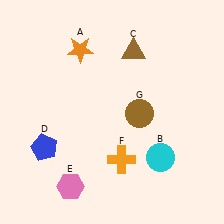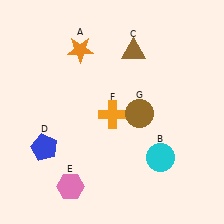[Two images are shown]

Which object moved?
The orange cross (F) moved up.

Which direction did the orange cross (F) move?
The orange cross (F) moved up.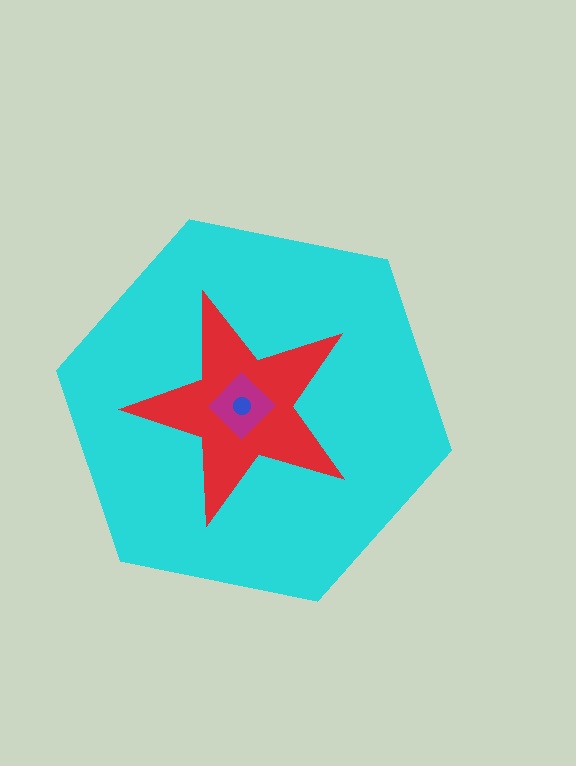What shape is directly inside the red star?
The magenta diamond.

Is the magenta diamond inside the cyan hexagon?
Yes.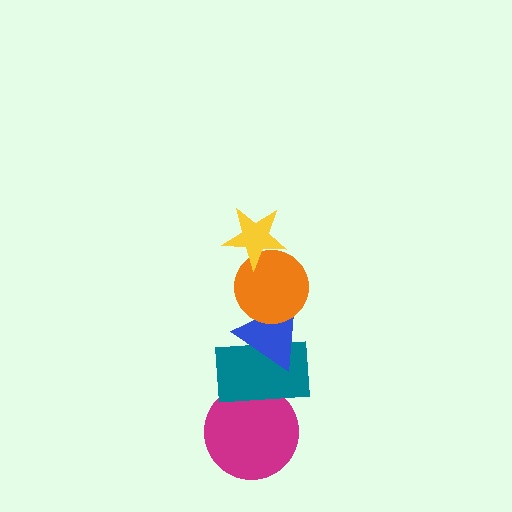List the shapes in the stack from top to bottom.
From top to bottom: the yellow star, the orange circle, the blue triangle, the teal rectangle, the magenta circle.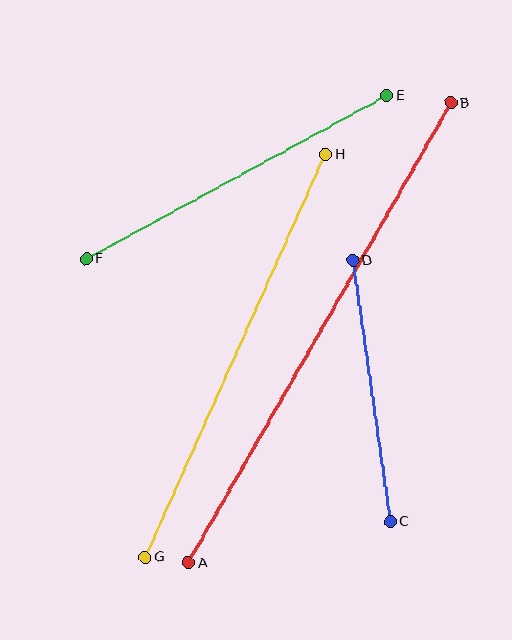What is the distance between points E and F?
The distance is approximately 342 pixels.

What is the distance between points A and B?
The distance is approximately 530 pixels.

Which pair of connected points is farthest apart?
Points A and B are farthest apart.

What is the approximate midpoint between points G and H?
The midpoint is at approximately (235, 356) pixels.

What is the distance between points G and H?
The distance is approximately 442 pixels.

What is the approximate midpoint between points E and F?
The midpoint is at approximately (237, 177) pixels.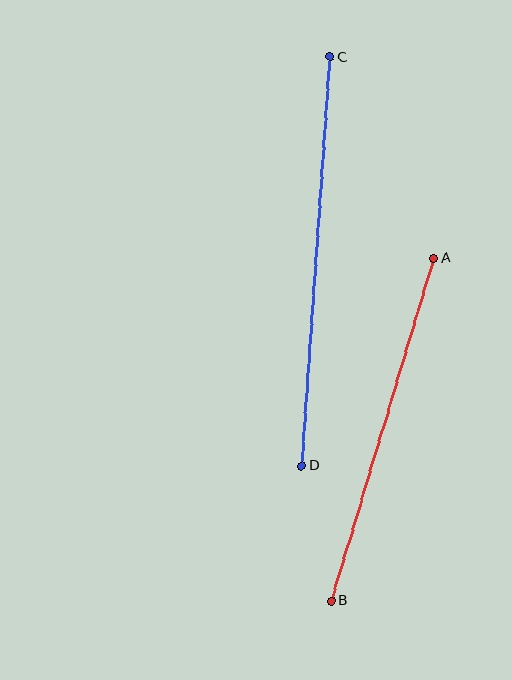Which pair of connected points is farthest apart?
Points C and D are farthest apart.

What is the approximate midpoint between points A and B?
The midpoint is at approximately (383, 429) pixels.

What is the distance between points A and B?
The distance is approximately 358 pixels.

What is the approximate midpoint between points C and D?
The midpoint is at approximately (316, 261) pixels.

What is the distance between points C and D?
The distance is approximately 410 pixels.